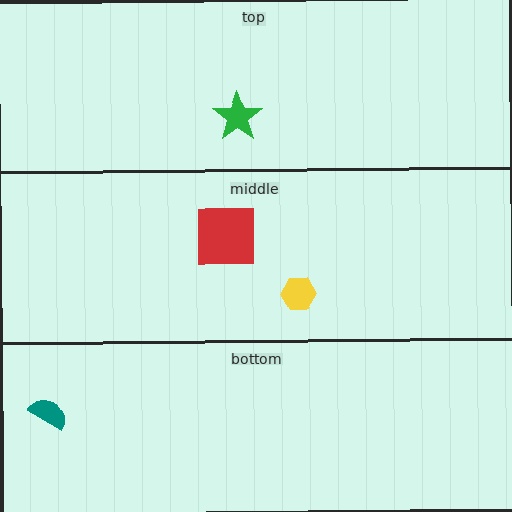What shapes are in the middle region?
The red square, the yellow hexagon.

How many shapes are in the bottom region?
1.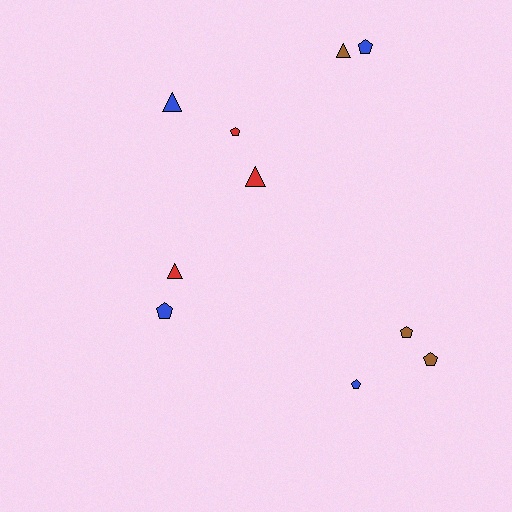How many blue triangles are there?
There is 1 blue triangle.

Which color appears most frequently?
Blue, with 4 objects.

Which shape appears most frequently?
Pentagon, with 6 objects.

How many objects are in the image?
There are 10 objects.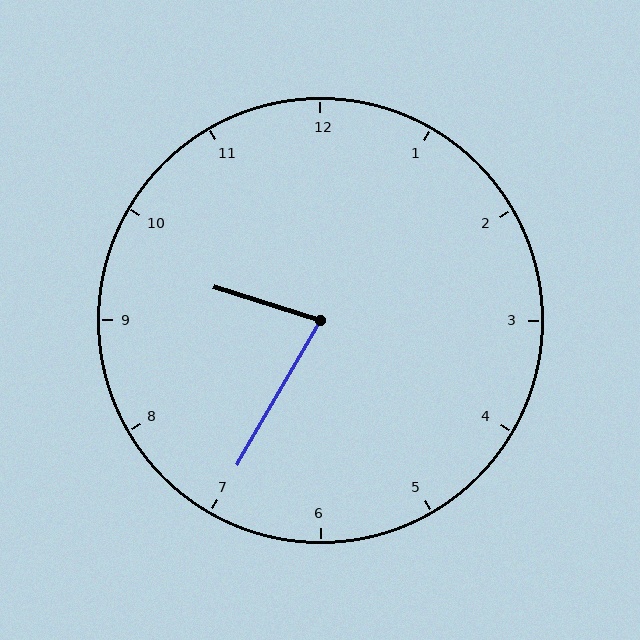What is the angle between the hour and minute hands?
Approximately 78 degrees.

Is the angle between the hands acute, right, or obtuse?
It is acute.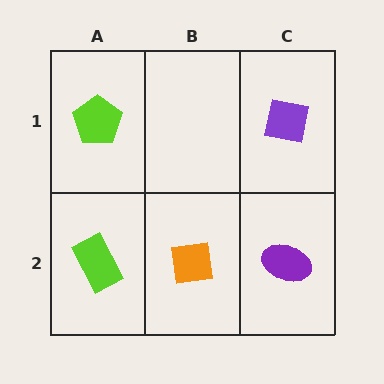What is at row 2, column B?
An orange square.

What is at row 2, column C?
A purple ellipse.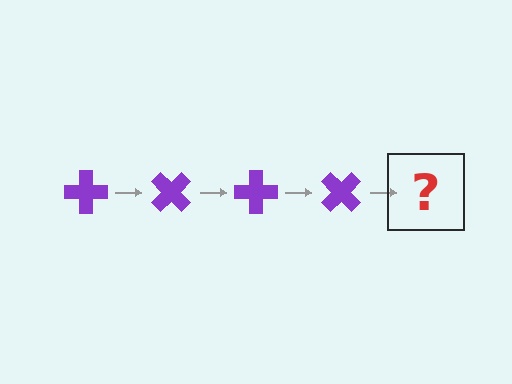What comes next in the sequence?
The next element should be a purple cross rotated 180 degrees.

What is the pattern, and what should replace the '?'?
The pattern is that the cross rotates 45 degrees each step. The '?' should be a purple cross rotated 180 degrees.